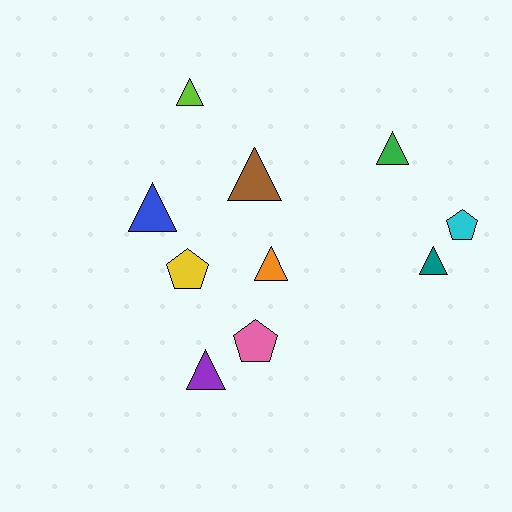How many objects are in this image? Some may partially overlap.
There are 10 objects.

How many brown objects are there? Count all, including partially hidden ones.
There is 1 brown object.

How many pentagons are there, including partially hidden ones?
There are 3 pentagons.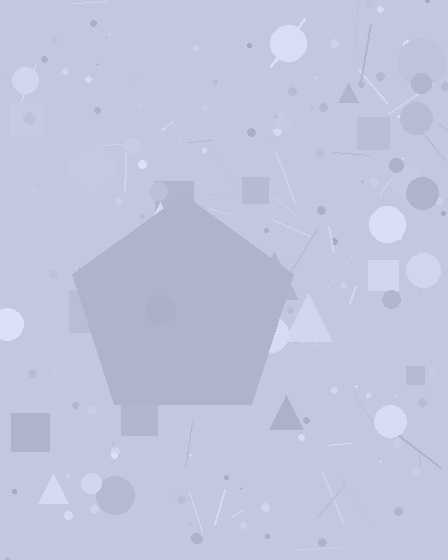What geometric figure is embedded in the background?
A pentagon is embedded in the background.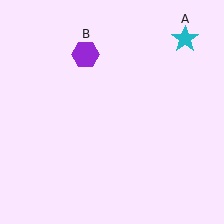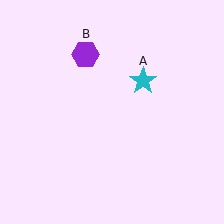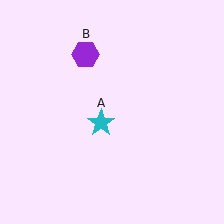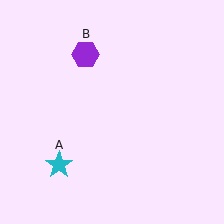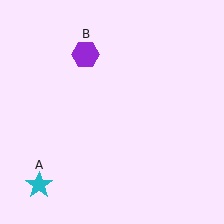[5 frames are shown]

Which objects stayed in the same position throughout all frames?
Purple hexagon (object B) remained stationary.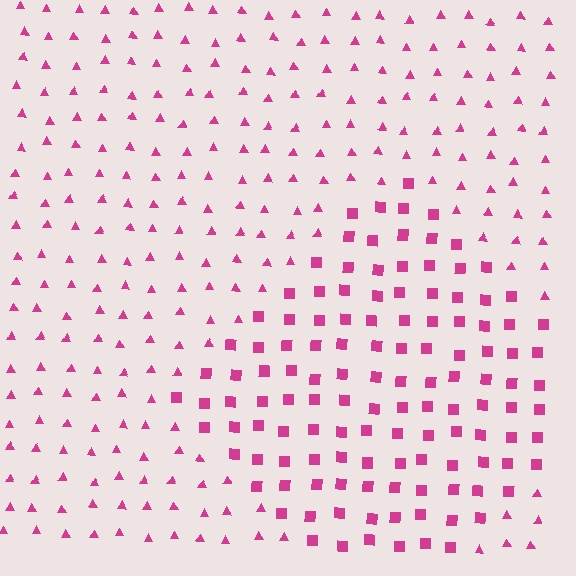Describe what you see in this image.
The image is filled with small magenta elements arranged in a uniform grid. A diamond-shaped region contains squares, while the surrounding area contains triangles. The boundary is defined purely by the change in element shape.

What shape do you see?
I see a diamond.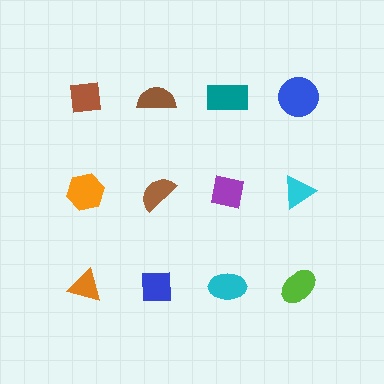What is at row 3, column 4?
A lime ellipse.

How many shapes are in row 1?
4 shapes.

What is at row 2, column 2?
A brown semicircle.